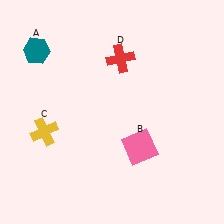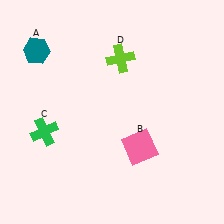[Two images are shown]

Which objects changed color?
C changed from yellow to green. D changed from red to lime.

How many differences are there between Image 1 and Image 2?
There are 2 differences between the two images.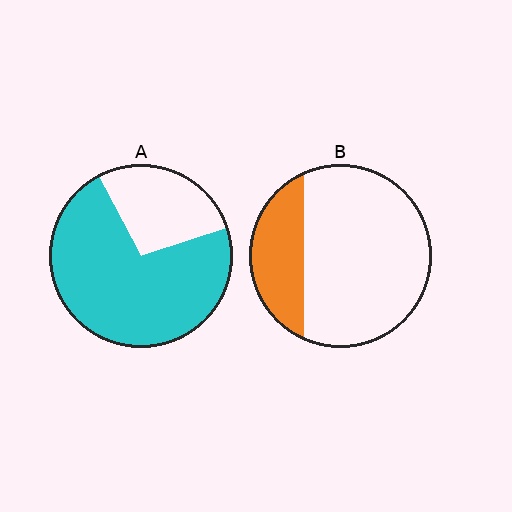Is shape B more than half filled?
No.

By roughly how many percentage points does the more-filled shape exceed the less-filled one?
By roughly 45 percentage points (A over B).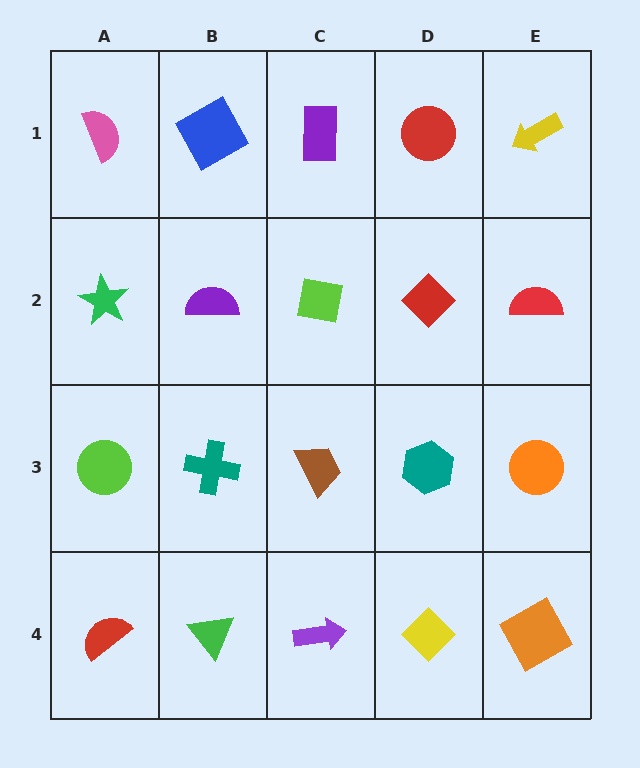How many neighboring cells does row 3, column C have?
4.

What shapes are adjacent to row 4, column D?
A teal hexagon (row 3, column D), a purple arrow (row 4, column C), an orange square (row 4, column E).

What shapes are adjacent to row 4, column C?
A brown trapezoid (row 3, column C), a green triangle (row 4, column B), a yellow diamond (row 4, column D).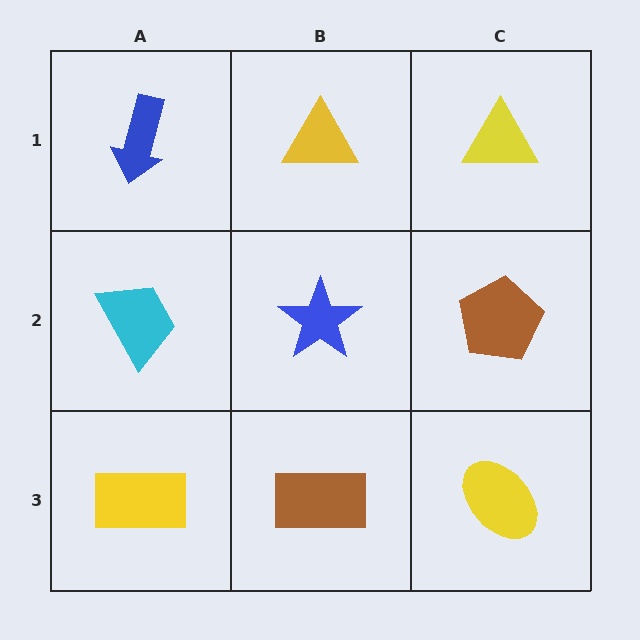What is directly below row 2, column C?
A yellow ellipse.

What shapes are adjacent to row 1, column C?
A brown pentagon (row 2, column C), a yellow triangle (row 1, column B).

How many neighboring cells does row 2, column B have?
4.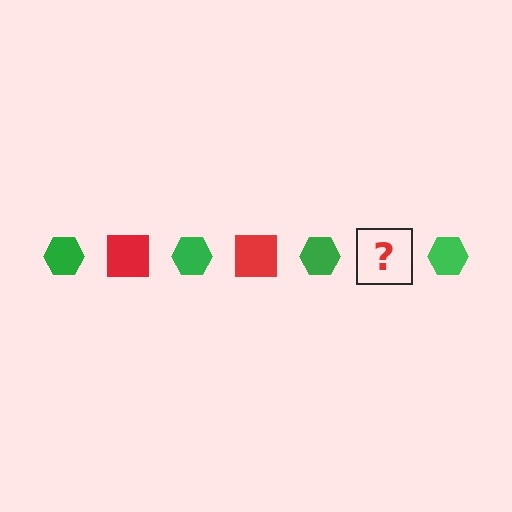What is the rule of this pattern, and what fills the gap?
The rule is that the pattern alternates between green hexagon and red square. The gap should be filled with a red square.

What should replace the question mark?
The question mark should be replaced with a red square.